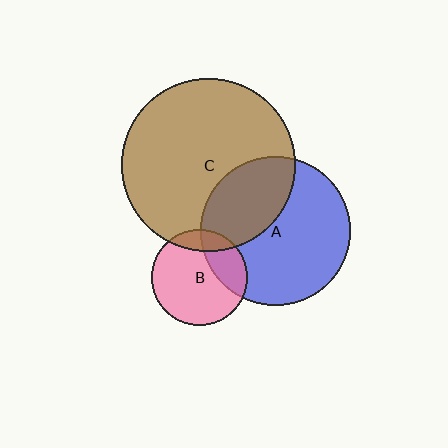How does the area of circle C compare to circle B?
Approximately 3.3 times.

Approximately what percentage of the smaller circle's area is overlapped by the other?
Approximately 35%.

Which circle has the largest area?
Circle C (brown).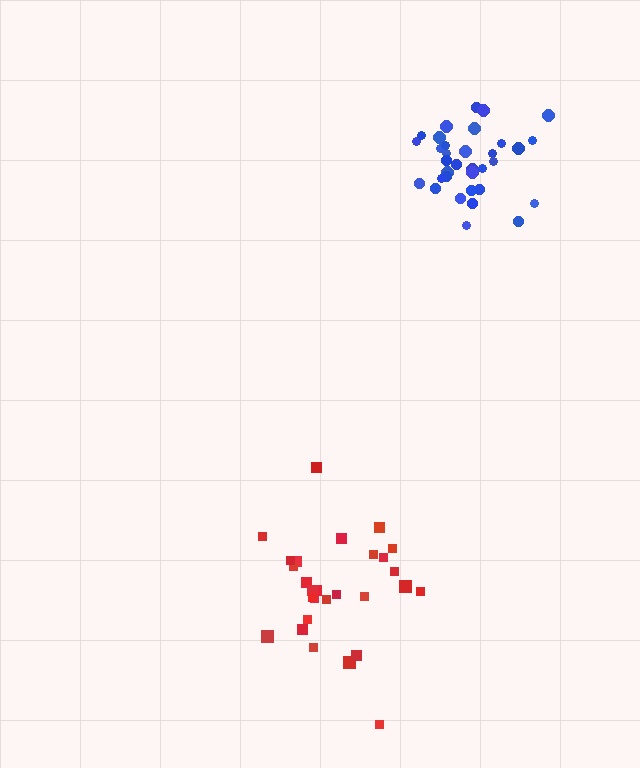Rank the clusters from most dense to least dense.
blue, red.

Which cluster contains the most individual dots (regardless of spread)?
Blue (35).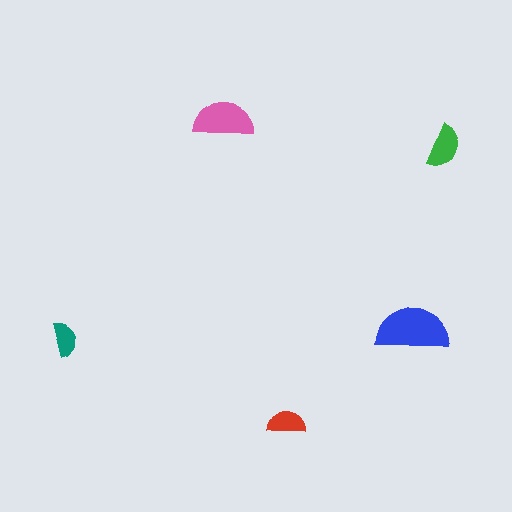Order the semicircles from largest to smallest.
the blue one, the pink one, the green one, the red one, the teal one.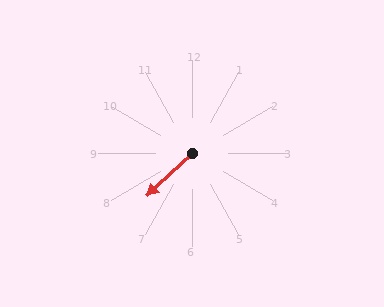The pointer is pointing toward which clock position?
Roughly 8 o'clock.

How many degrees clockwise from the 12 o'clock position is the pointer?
Approximately 227 degrees.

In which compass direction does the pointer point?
Southwest.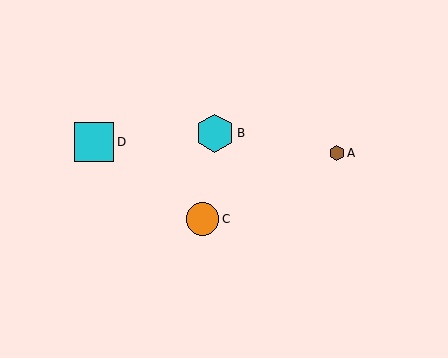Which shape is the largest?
The cyan square (labeled D) is the largest.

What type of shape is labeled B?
Shape B is a cyan hexagon.